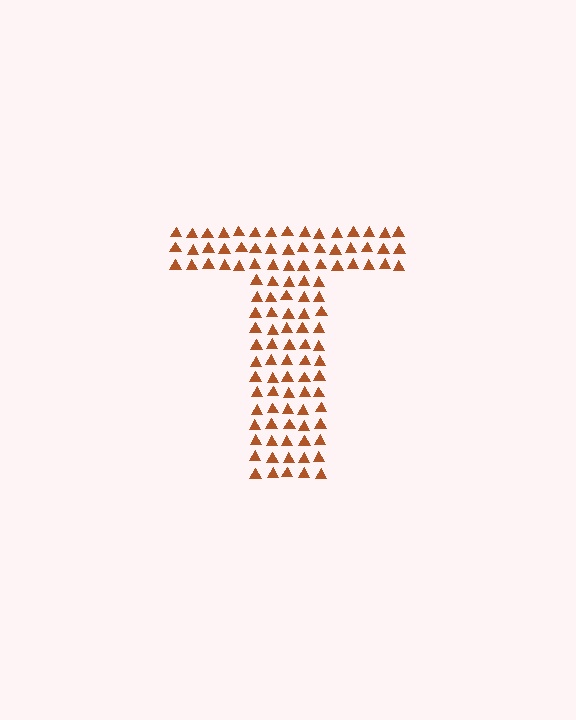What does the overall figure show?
The overall figure shows the letter T.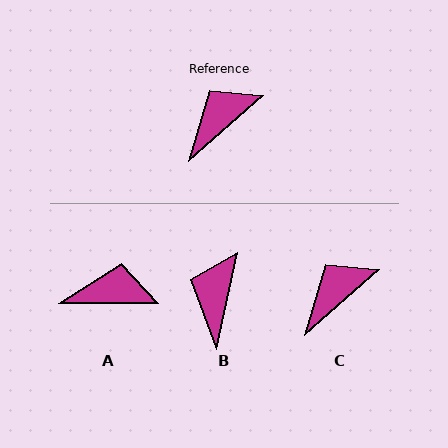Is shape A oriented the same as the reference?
No, it is off by about 41 degrees.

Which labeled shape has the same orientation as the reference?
C.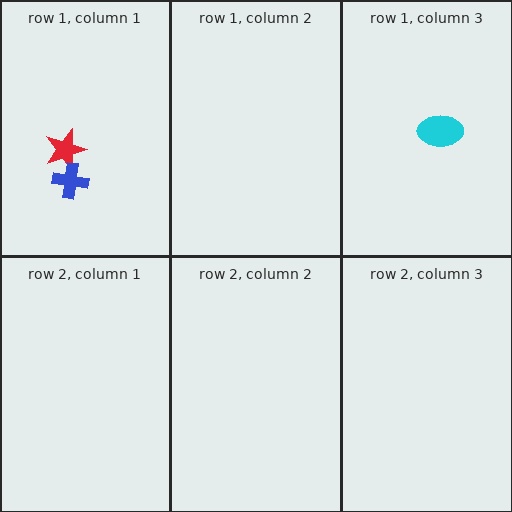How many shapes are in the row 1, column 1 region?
2.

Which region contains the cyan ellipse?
The row 1, column 3 region.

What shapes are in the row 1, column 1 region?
The red star, the blue cross.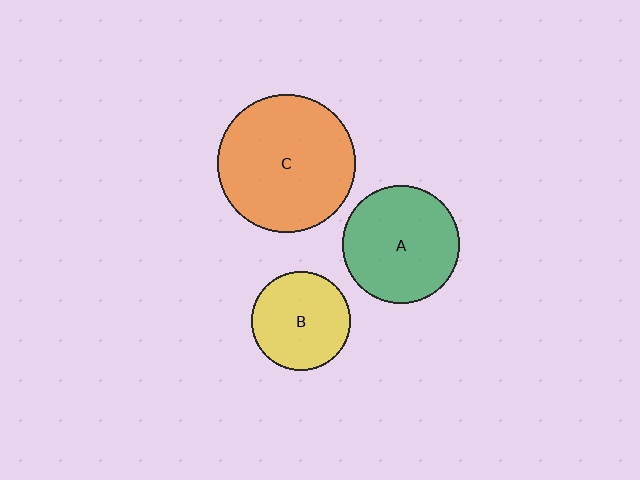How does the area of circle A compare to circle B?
Approximately 1.4 times.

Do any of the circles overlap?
No, none of the circles overlap.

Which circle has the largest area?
Circle C (orange).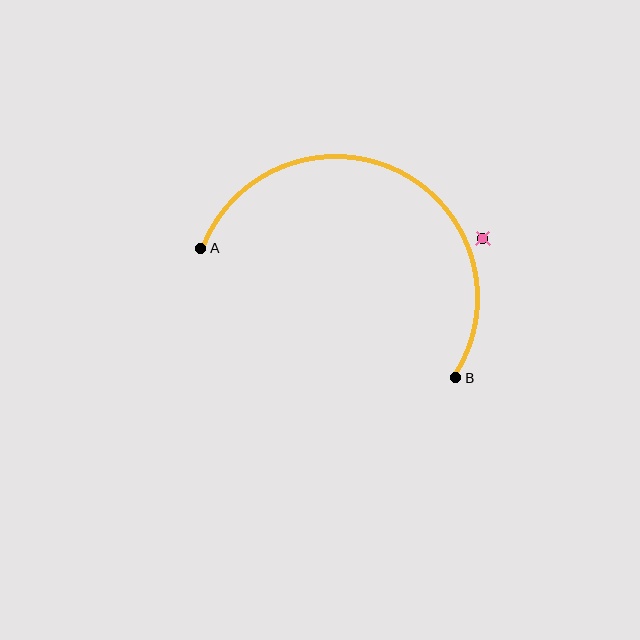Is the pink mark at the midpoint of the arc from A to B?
No — the pink mark does not lie on the arc at all. It sits slightly outside the curve.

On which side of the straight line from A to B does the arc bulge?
The arc bulges above the straight line connecting A and B.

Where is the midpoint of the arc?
The arc midpoint is the point on the curve farthest from the straight line joining A and B. It sits above that line.